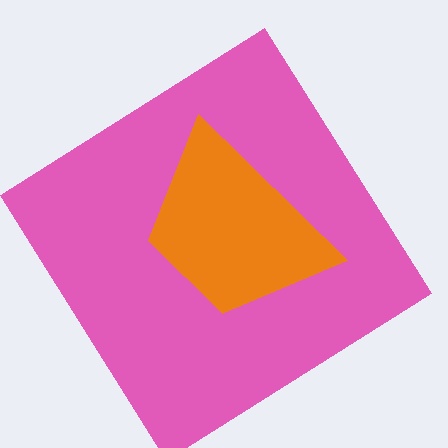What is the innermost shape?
The orange trapezoid.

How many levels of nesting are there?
2.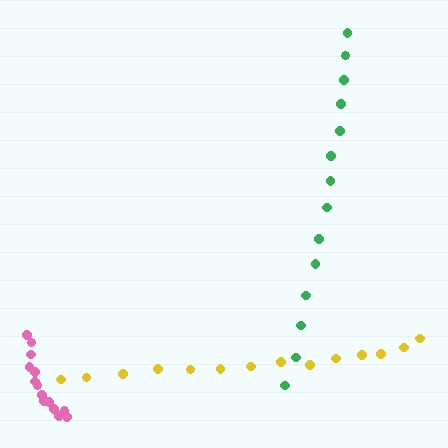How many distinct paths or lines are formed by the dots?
There are 3 distinct paths.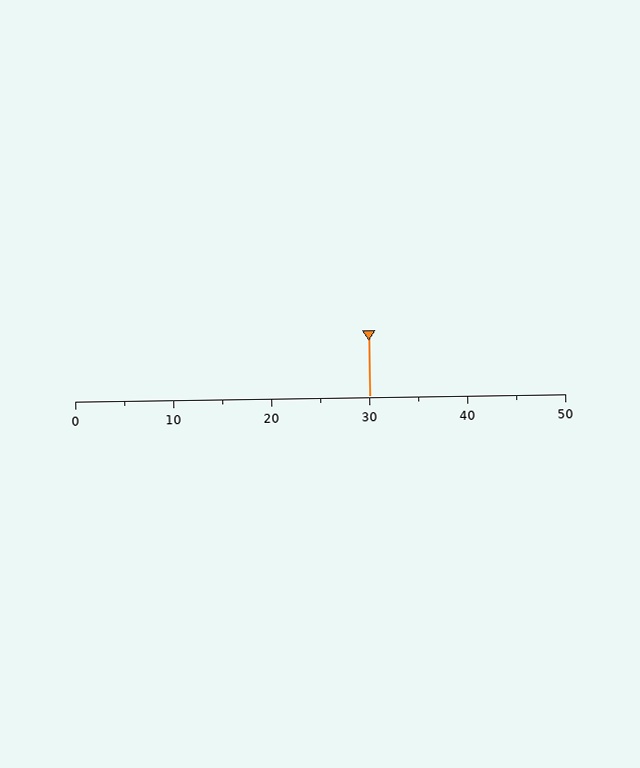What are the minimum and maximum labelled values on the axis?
The axis runs from 0 to 50.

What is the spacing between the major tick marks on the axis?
The major ticks are spaced 10 apart.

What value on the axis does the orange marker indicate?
The marker indicates approximately 30.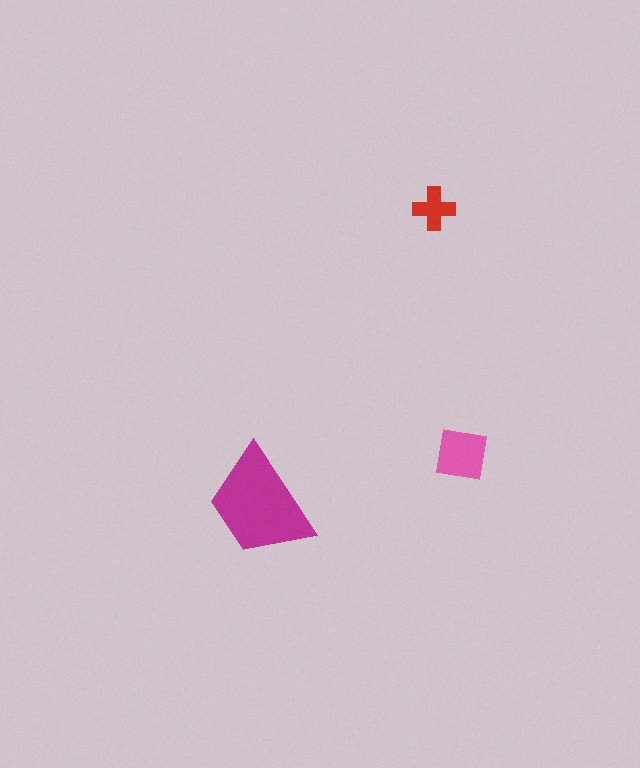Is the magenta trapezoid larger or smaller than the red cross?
Larger.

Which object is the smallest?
The red cross.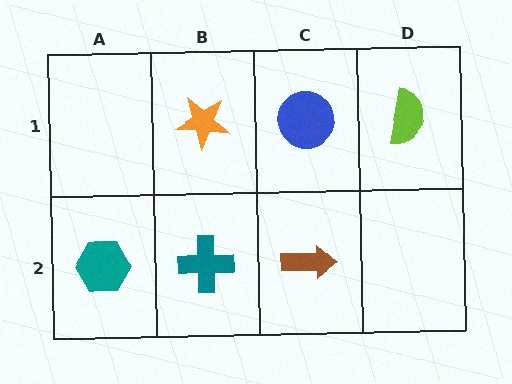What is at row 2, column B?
A teal cross.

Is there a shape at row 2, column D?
No, that cell is empty.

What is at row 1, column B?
An orange star.